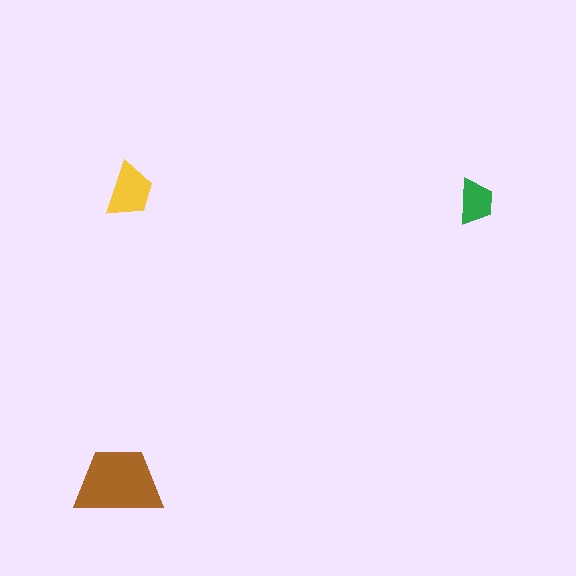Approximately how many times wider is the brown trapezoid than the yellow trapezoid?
About 1.5 times wider.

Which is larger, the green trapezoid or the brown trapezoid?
The brown one.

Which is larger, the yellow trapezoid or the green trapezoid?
The yellow one.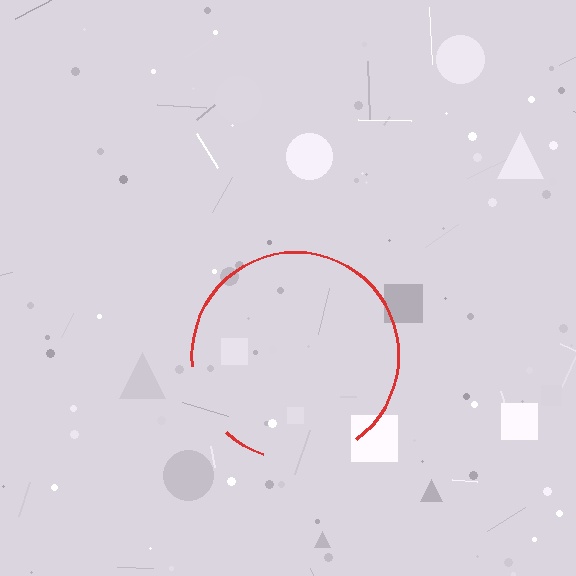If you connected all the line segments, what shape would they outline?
They would outline a circle.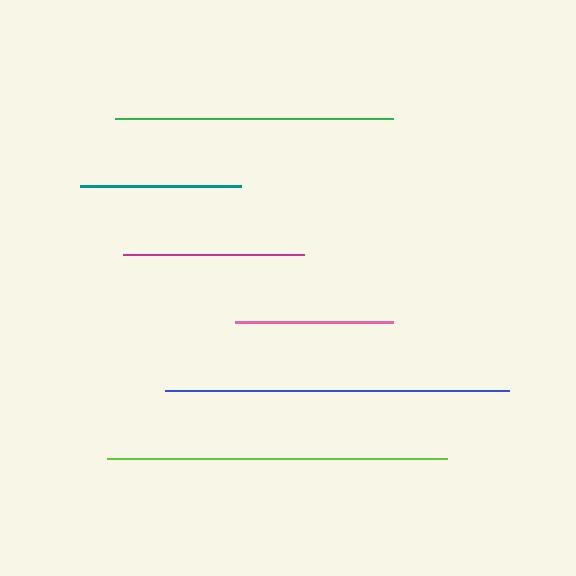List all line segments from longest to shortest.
From longest to shortest: blue, lime, green, magenta, teal, pink.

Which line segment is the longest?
The blue line is the longest at approximately 344 pixels.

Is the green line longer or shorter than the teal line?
The green line is longer than the teal line.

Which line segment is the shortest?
The pink line is the shortest at approximately 157 pixels.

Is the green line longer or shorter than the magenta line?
The green line is longer than the magenta line.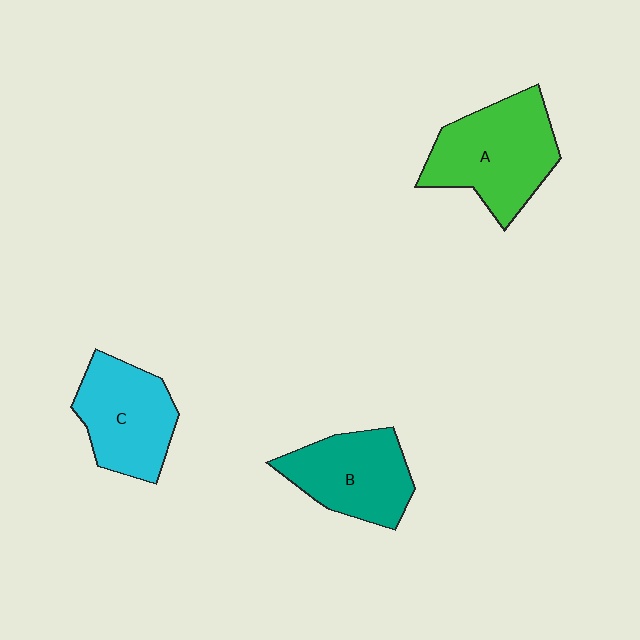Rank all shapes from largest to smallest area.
From largest to smallest: A (green), C (cyan), B (teal).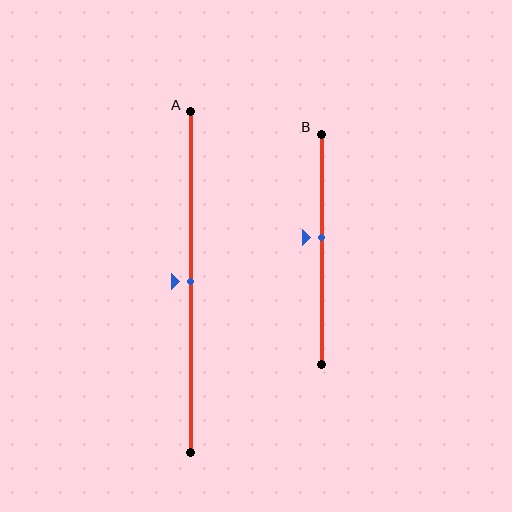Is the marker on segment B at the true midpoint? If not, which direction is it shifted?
No, the marker on segment B is shifted upward by about 5% of the segment length.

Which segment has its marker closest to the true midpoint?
Segment A has its marker closest to the true midpoint.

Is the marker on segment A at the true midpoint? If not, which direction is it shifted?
Yes, the marker on segment A is at the true midpoint.